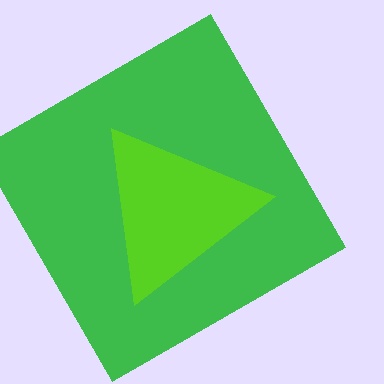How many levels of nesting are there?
2.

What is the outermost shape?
The green square.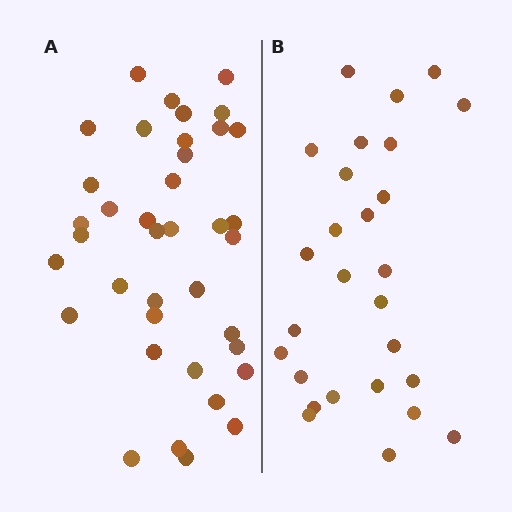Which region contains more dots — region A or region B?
Region A (the left region) has more dots.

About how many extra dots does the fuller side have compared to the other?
Region A has roughly 12 or so more dots than region B.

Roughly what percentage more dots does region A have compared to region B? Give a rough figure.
About 40% more.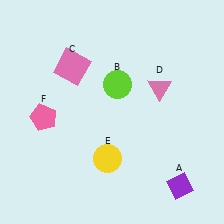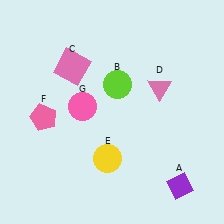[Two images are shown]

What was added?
A pink circle (G) was added in Image 2.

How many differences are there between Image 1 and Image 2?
There is 1 difference between the two images.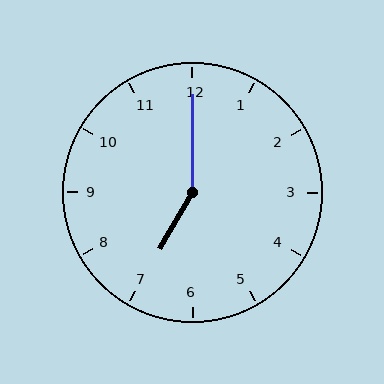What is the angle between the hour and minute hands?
Approximately 150 degrees.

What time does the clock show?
7:00.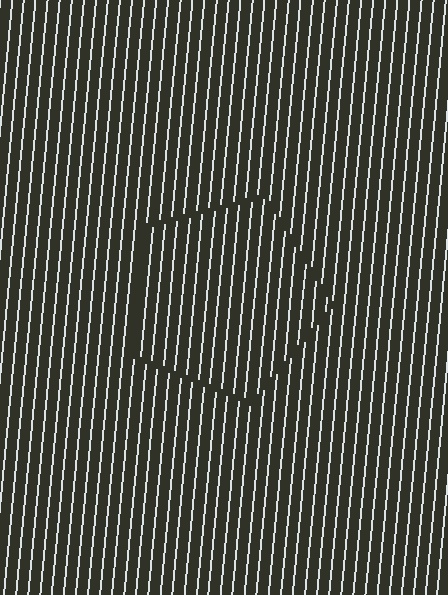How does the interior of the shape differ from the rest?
The interior of the shape contains the same grating, shifted by half a period — the contour is defined by the phase discontinuity where line-ends from the inner and outer gratings abut.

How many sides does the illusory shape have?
5 sides — the line-ends trace a pentagon.